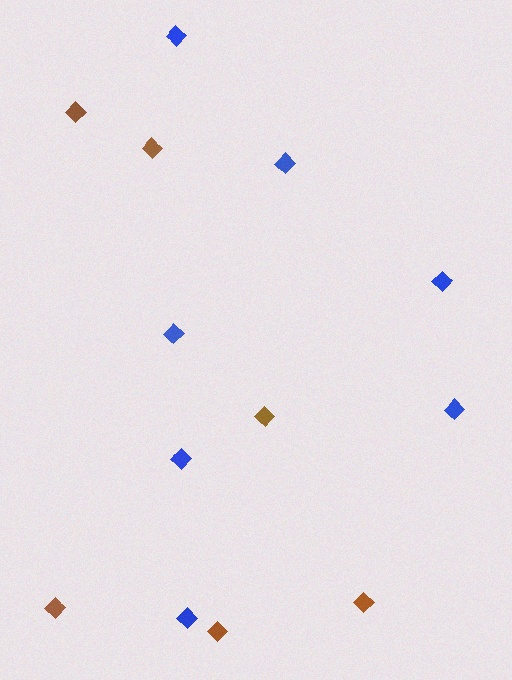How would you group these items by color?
There are 2 groups: one group of brown diamonds (6) and one group of blue diamonds (7).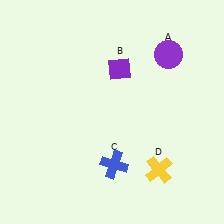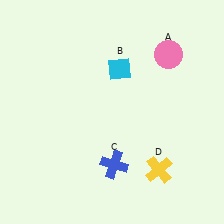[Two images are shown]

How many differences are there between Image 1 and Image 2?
There are 2 differences between the two images.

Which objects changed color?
A changed from purple to pink. B changed from purple to cyan.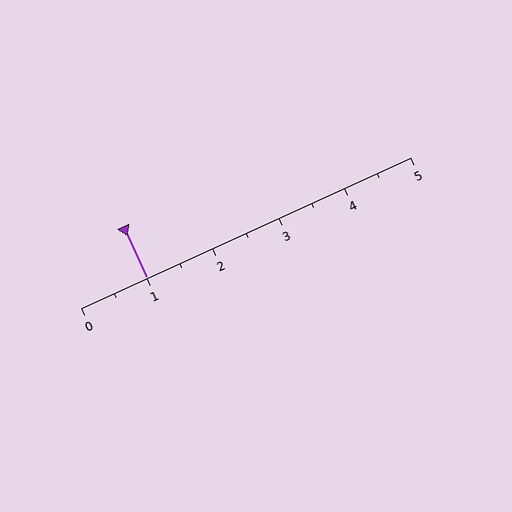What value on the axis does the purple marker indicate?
The marker indicates approximately 1.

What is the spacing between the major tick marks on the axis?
The major ticks are spaced 1 apart.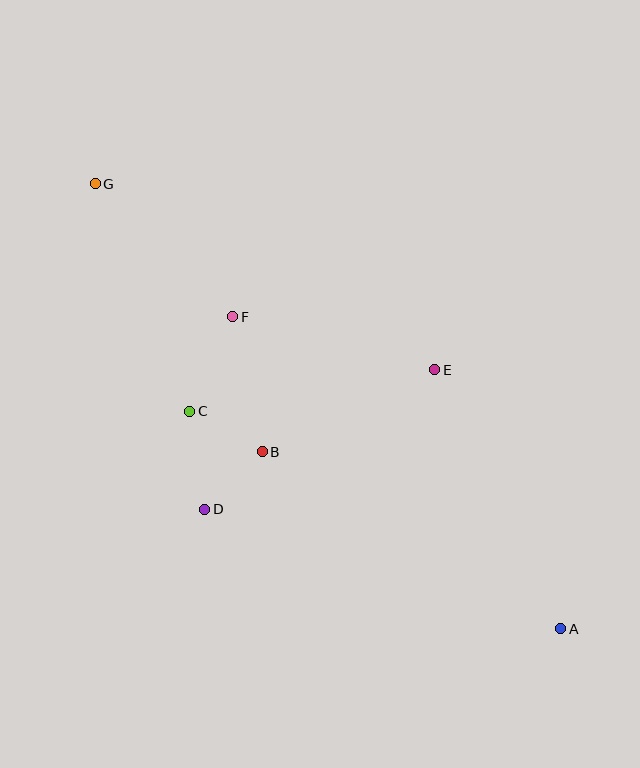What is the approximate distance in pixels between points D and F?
The distance between D and F is approximately 194 pixels.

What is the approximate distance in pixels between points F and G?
The distance between F and G is approximately 191 pixels.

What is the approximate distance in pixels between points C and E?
The distance between C and E is approximately 248 pixels.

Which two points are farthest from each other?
Points A and G are farthest from each other.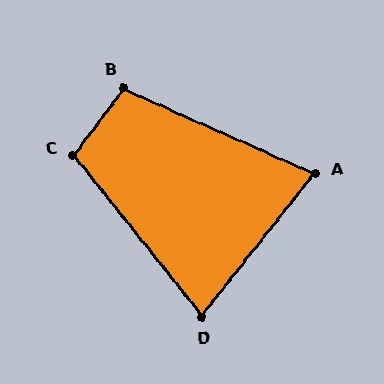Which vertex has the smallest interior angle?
A, at approximately 75 degrees.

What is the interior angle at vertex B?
Approximately 103 degrees (obtuse).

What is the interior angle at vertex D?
Approximately 77 degrees (acute).